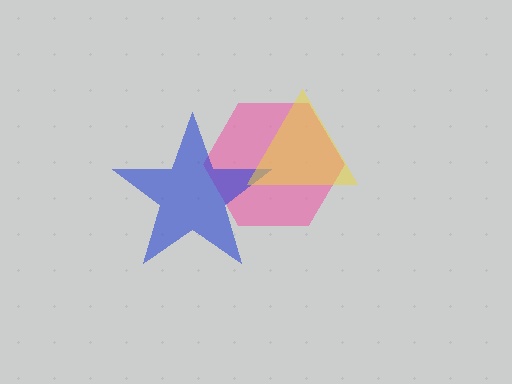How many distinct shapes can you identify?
There are 3 distinct shapes: a pink hexagon, a blue star, a yellow triangle.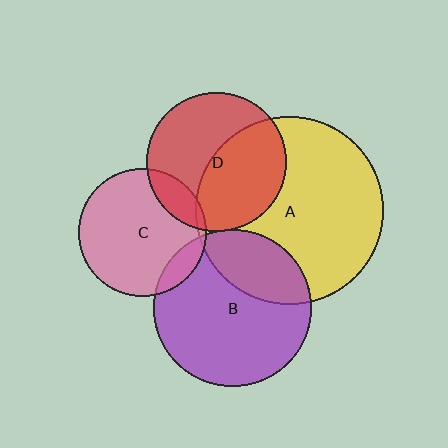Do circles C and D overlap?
Yes.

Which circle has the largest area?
Circle A (yellow).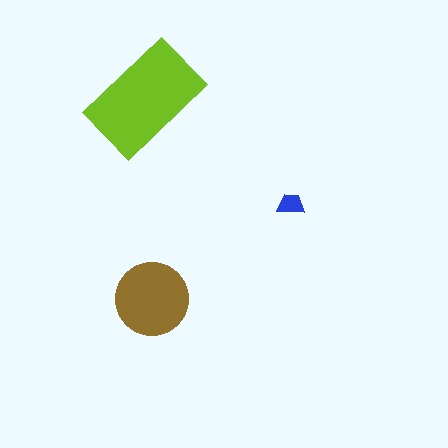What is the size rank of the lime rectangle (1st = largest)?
1st.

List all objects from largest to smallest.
The lime rectangle, the brown circle, the blue trapezoid.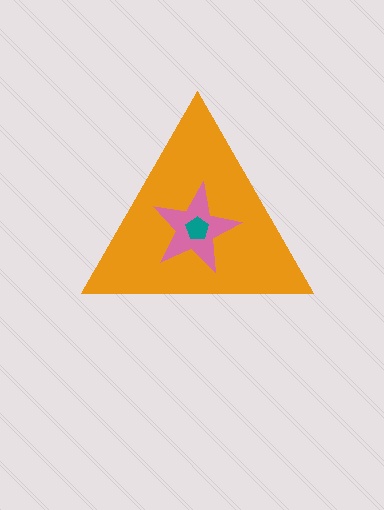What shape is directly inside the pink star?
The teal pentagon.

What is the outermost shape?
The orange triangle.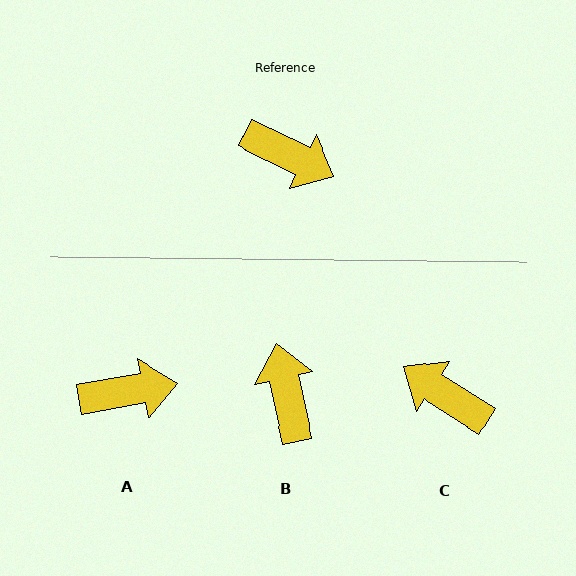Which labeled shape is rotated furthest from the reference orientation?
C, about 174 degrees away.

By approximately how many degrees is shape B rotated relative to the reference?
Approximately 129 degrees counter-clockwise.